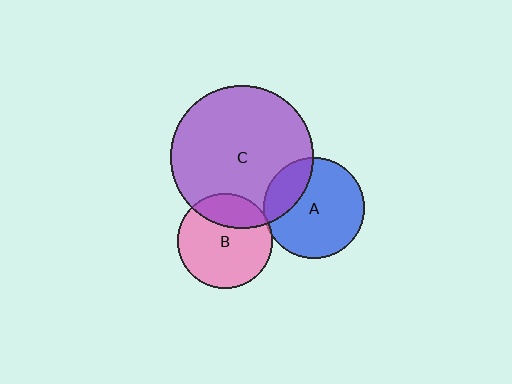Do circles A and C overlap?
Yes.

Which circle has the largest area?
Circle C (purple).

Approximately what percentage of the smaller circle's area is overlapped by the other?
Approximately 25%.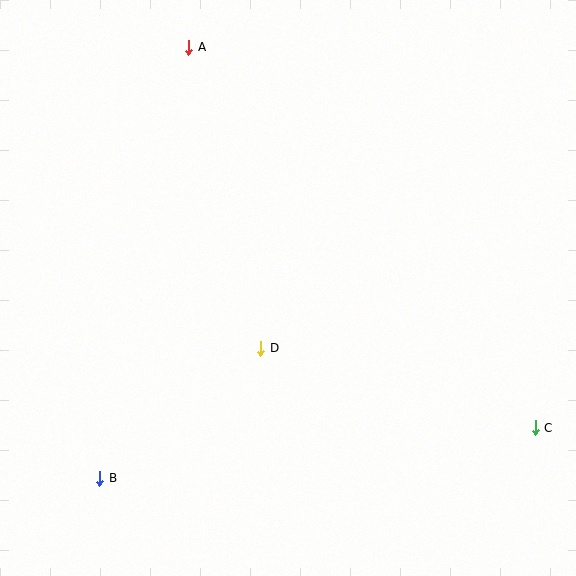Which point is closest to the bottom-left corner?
Point B is closest to the bottom-left corner.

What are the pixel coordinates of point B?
Point B is at (100, 478).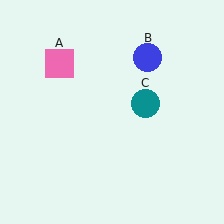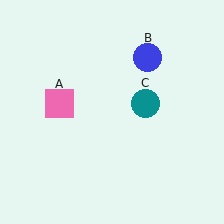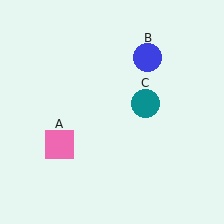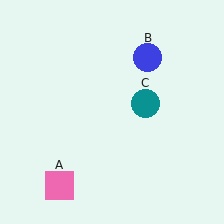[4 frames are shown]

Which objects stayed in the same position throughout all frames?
Blue circle (object B) and teal circle (object C) remained stationary.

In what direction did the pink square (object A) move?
The pink square (object A) moved down.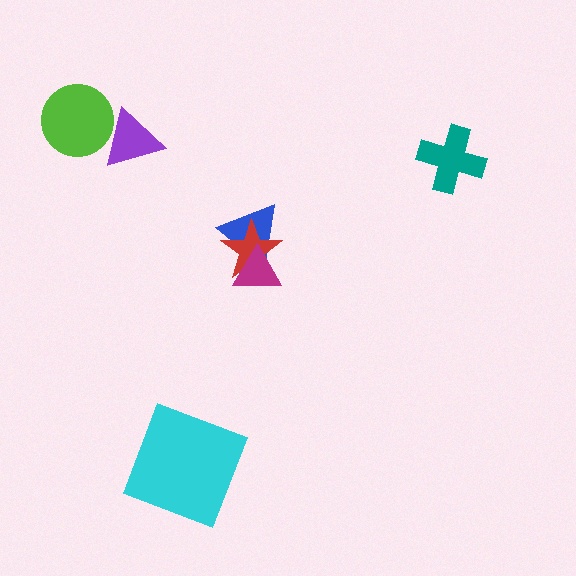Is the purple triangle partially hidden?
No, no other shape covers it.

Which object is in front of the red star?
The magenta triangle is in front of the red star.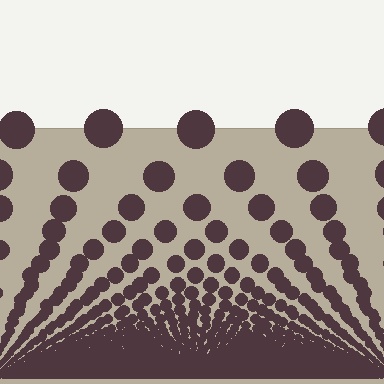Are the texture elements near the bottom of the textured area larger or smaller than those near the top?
Smaller. The gradient is inverted — elements near the bottom are smaller and denser.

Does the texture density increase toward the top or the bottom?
Density increases toward the bottom.